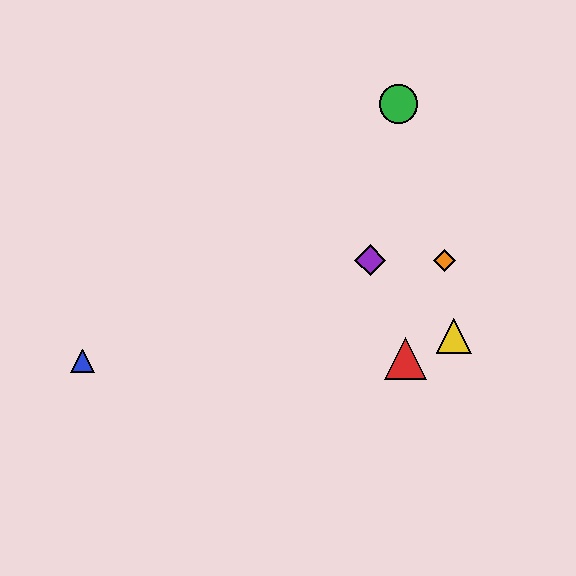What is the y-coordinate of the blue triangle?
The blue triangle is at y≈361.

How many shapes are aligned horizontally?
2 shapes (the purple diamond, the orange diamond) are aligned horizontally.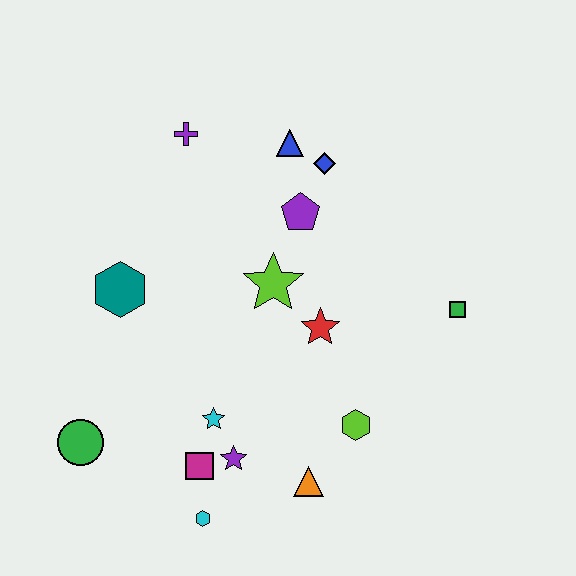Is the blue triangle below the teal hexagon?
No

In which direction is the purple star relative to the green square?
The purple star is to the left of the green square.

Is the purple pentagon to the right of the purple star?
Yes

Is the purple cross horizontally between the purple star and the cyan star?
No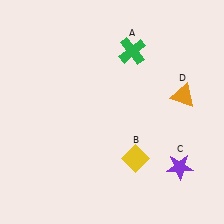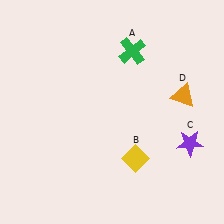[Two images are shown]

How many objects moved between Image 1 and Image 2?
1 object moved between the two images.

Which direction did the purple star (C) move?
The purple star (C) moved up.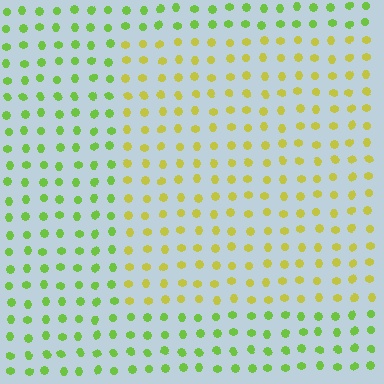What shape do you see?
I see a rectangle.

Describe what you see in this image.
The image is filled with small lime elements in a uniform arrangement. A rectangle-shaped region is visible where the elements are tinted to a slightly different hue, forming a subtle color boundary.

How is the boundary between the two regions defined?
The boundary is defined purely by a slight shift in hue (about 38 degrees). Spacing, size, and orientation are identical on both sides.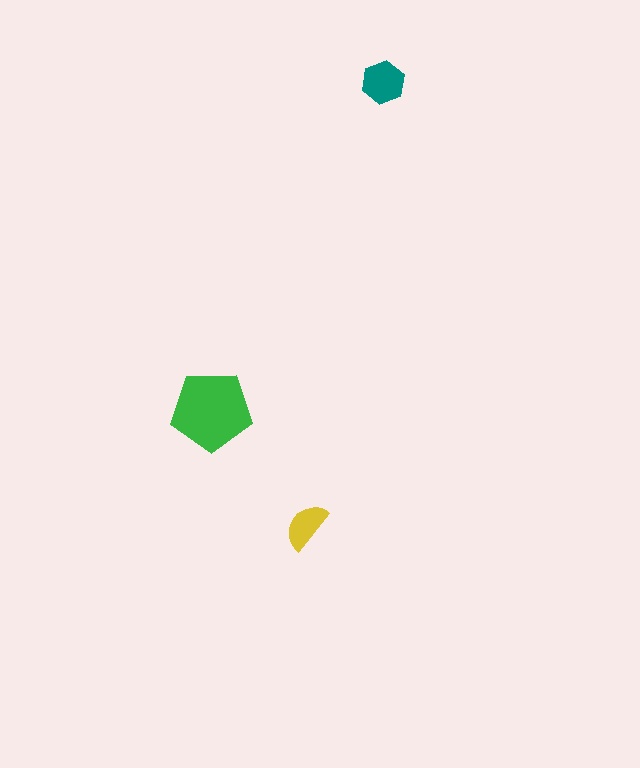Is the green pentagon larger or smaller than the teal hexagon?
Larger.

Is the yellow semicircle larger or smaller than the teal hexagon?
Smaller.